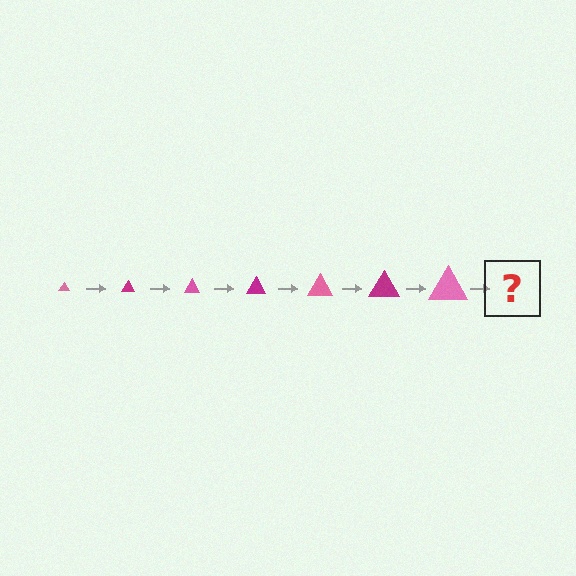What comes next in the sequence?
The next element should be a magenta triangle, larger than the previous one.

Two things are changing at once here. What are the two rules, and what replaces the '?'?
The two rules are that the triangle grows larger each step and the color cycles through pink and magenta. The '?' should be a magenta triangle, larger than the previous one.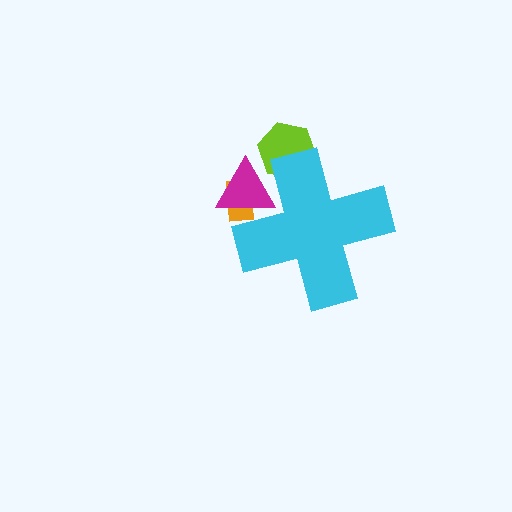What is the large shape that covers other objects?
A cyan cross.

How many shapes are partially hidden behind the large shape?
3 shapes are partially hidden.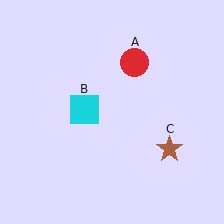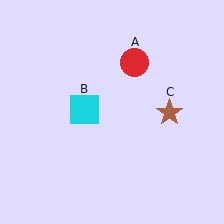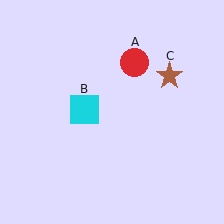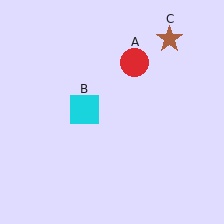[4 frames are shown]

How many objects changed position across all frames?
1 object changed position: brown star (object C).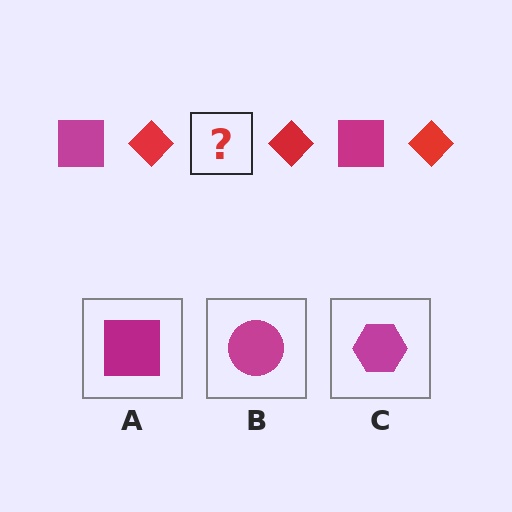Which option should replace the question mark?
Option A.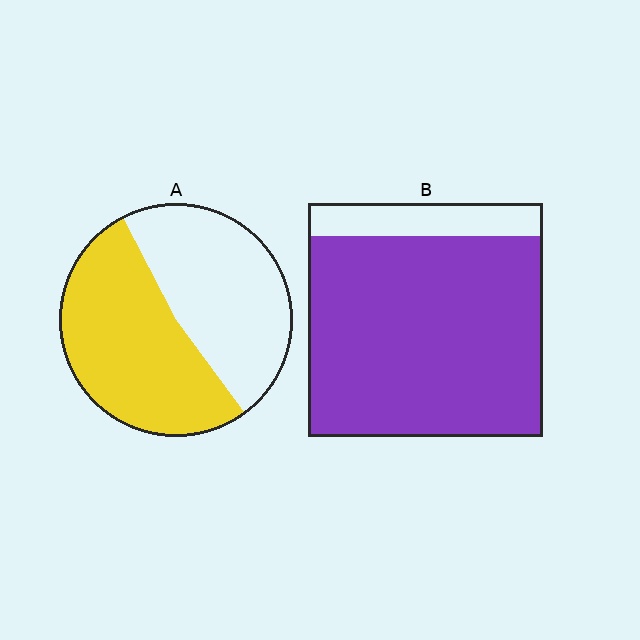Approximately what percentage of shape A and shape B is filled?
A is approximately 55% and B is approximately 85%.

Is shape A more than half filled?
Roughly half.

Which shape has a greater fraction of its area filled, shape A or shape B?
Shape B.